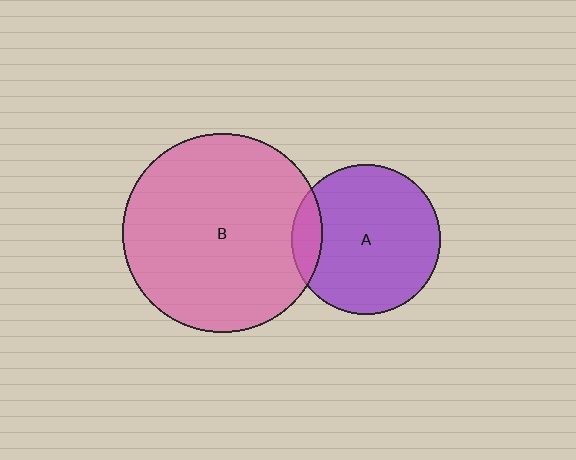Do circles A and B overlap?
Yes.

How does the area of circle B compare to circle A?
Approximately 1.8 times.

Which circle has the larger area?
Circle B (pink).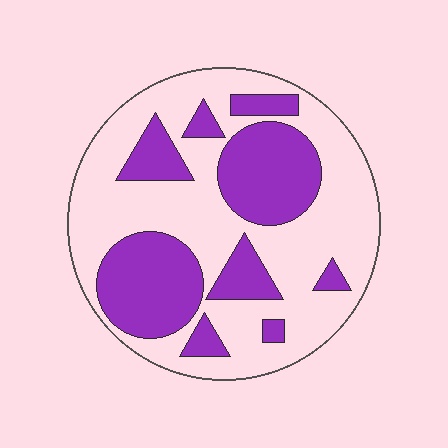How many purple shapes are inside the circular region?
9.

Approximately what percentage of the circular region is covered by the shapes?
Approximately 35%.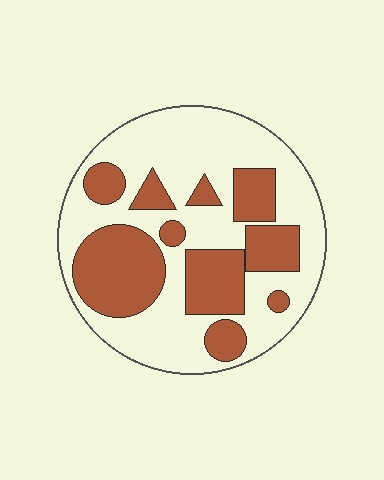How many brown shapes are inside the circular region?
10.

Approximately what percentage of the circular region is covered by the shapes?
Approximately 35%.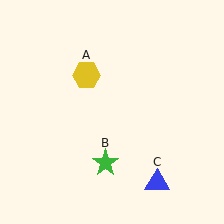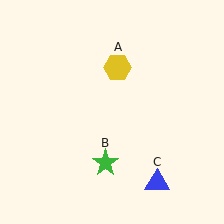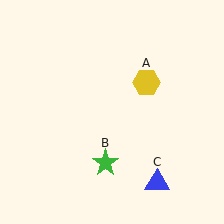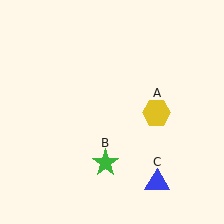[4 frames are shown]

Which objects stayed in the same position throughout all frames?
Green star (object B) and blue triangle (object C) remained stationary.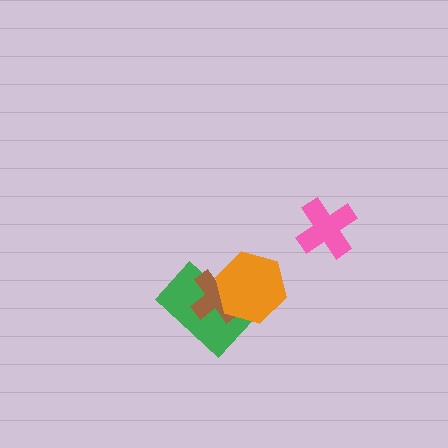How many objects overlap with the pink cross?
0 objects overlap with the pink cross.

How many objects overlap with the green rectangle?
2 objects overlap with the green rectangle.